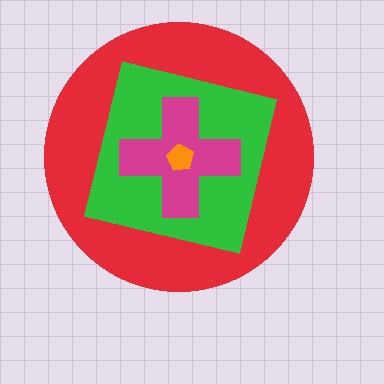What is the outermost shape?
The red circle.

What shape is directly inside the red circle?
The green square.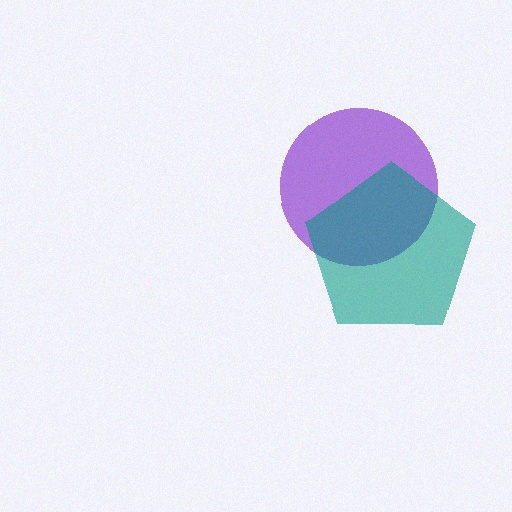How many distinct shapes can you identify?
There are 2 distinct shapes: a purple circle, a teal pentagon.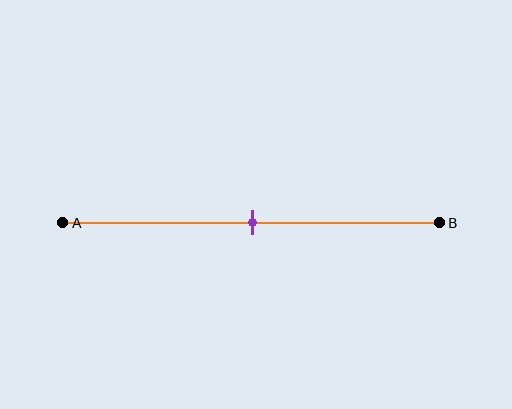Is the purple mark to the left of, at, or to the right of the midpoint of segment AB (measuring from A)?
The purple mark is approximately at the midpoint of segment AB.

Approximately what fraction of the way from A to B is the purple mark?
The purple mark is approximately 50% of the way from A to B.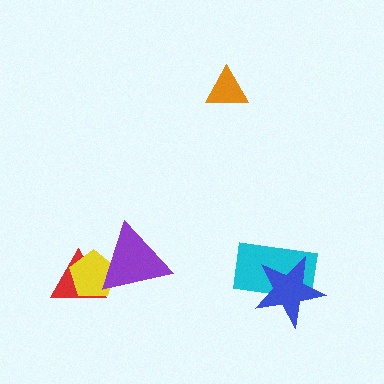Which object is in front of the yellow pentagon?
The purple triangle is in front of the yellow pentagon.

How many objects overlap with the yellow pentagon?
2 objects overlap with the yellow pentagon.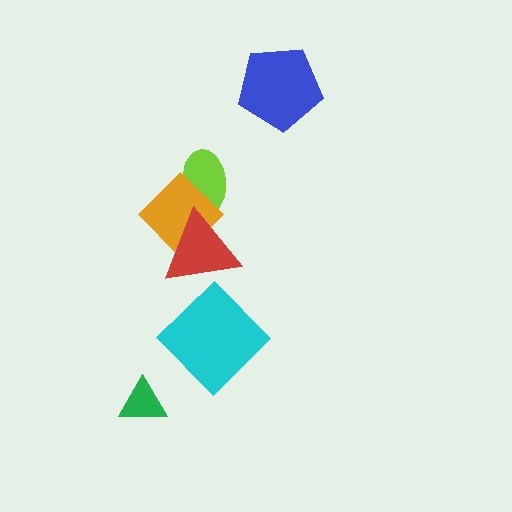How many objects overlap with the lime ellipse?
2 objects overlap with the lime ellipse.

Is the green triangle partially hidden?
No, no other shape covers it.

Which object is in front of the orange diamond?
The red triangle is in front of the orange diamond.